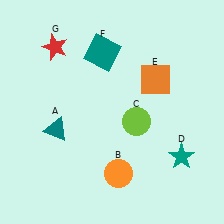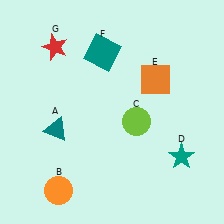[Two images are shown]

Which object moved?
The orange circle (B) moved left.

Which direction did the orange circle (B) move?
The orange circle (B) moved left.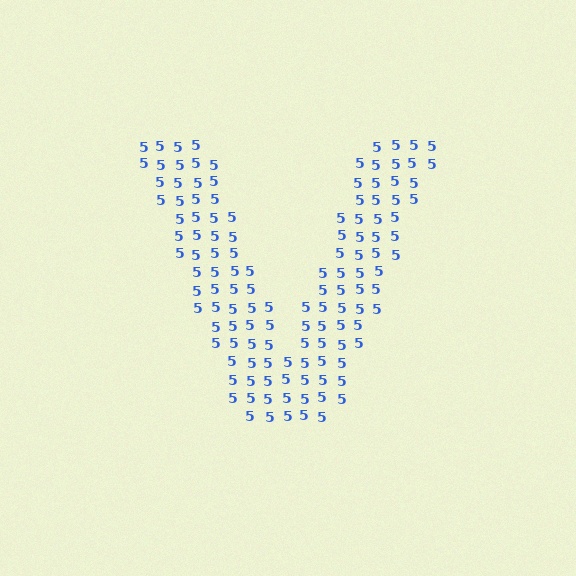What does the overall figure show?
The overall figure shows the letter V.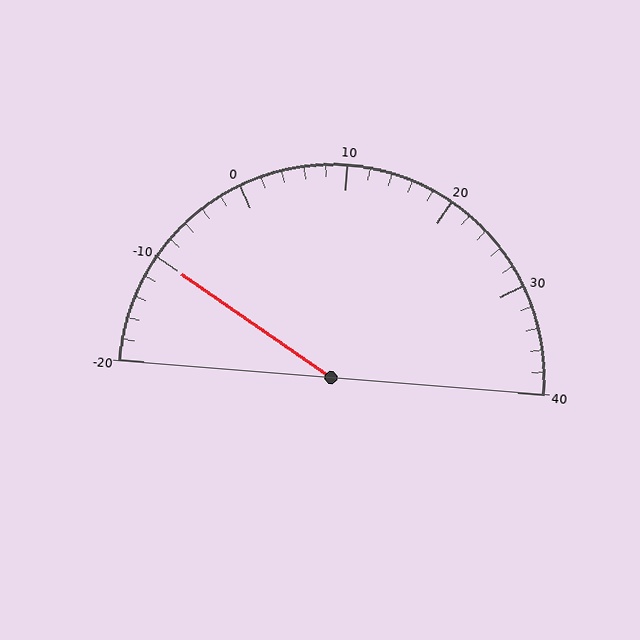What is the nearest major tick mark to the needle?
The nearest major tick mark is -10.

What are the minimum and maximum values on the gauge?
The gauge ranges from -20 to 40.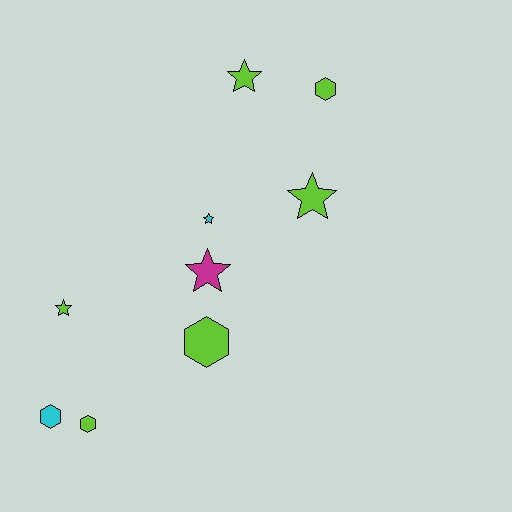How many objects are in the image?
There are 9 objects.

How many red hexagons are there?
There are no red hexagons.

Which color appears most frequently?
Lime, with 6 objects.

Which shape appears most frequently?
Star, with 5 objects.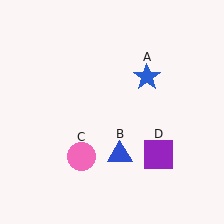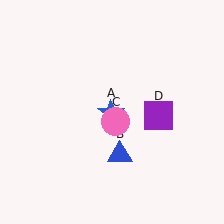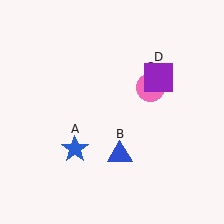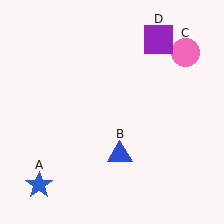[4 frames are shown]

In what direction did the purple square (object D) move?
The purple square (object D) moved up.